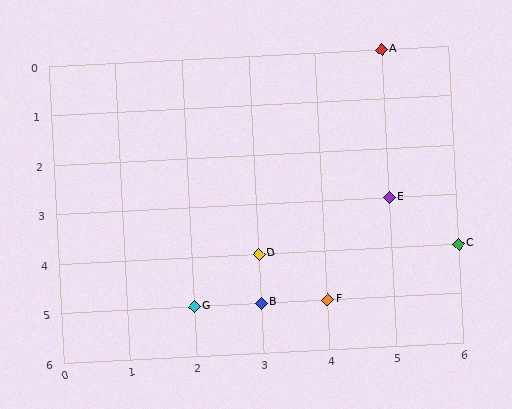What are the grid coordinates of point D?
Point D is at grid coordinates (3, 4).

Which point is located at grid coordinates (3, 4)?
Point D is at (3, 4).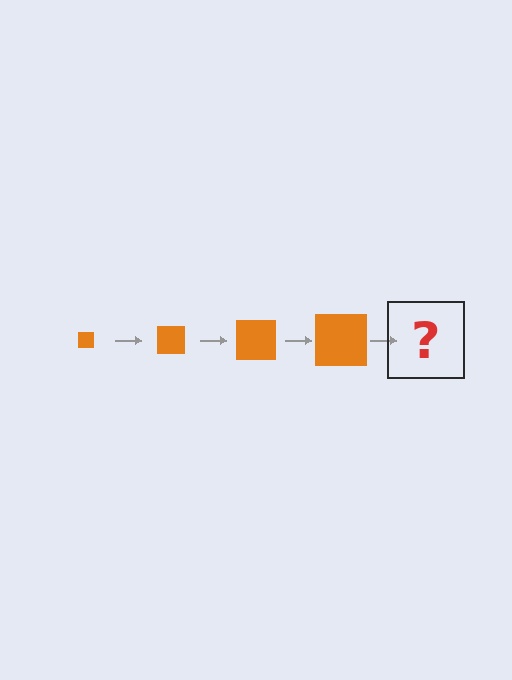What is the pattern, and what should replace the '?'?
The pattern is that the square gets progressively larger each step. The '?' should be an orange square, larger than the previous one.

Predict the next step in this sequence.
The next step is an orange square, larger than the previous one.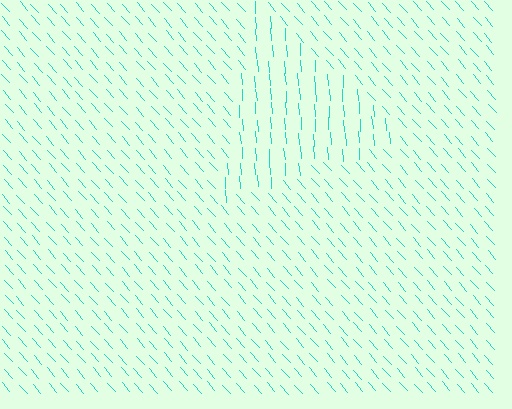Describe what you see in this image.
The image is filled with small cyan line segments. A triangle region in the image has lines oriented differently from the surrounding lines, creating a visible texture boundary.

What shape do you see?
I see a triangle.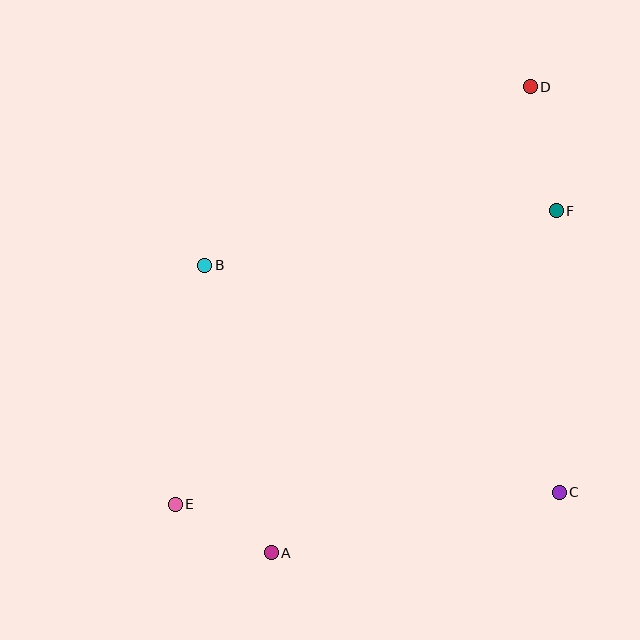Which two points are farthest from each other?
Points D and E are farthest from each other.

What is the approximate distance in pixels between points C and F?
The distance between C and F is approximately 282 pixels.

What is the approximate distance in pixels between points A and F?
The distance between A and F is approximately 445 pixels.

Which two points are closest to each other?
Points A and E are closest to each other.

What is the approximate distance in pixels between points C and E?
The distance between C and E is approximately 384 pixels.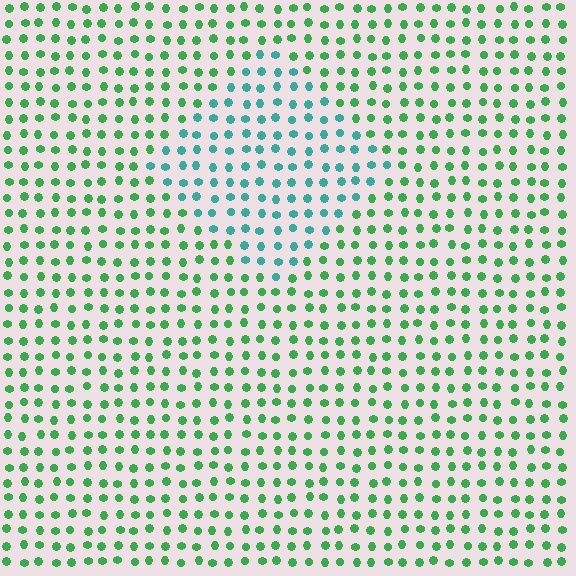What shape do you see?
I see a diamond.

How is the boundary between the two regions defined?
The boundary is defined purely by a slight shift in hue (about 43 degrees). Spacing, size, and orientation are identical on both sides.